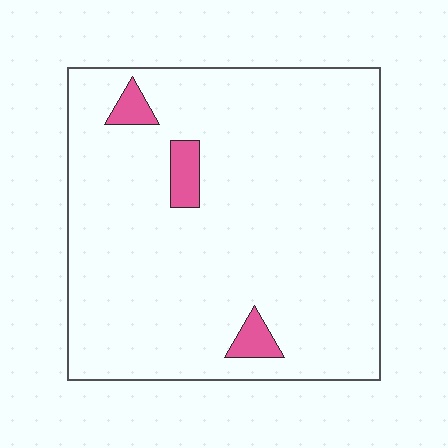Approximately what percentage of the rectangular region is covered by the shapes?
Approximately 5%.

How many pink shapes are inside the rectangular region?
3.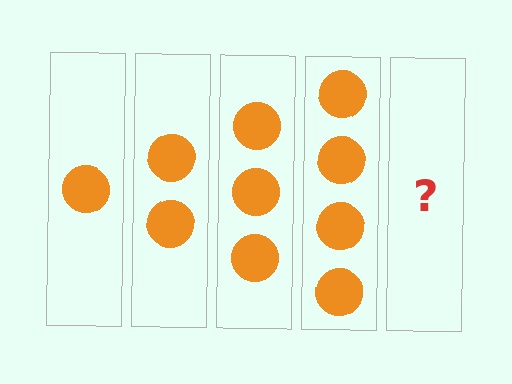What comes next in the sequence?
The next element should be 5 circles.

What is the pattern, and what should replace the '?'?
The pattern is that each step adds one more circle. The '?' should be 5 circles.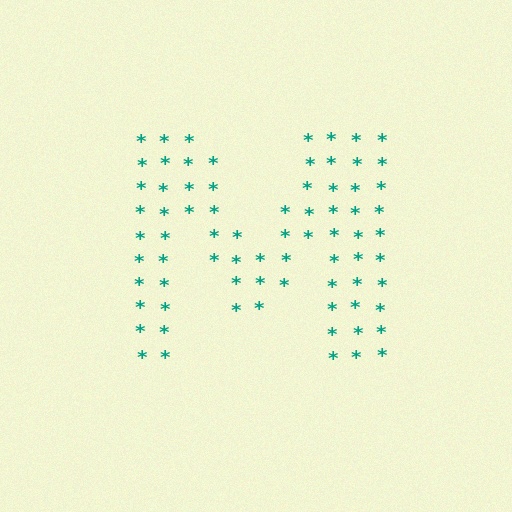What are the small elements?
The small elements are asterisks.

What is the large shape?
The large shape is the letter M.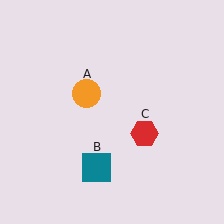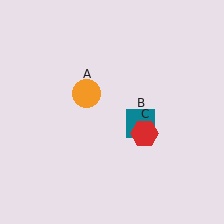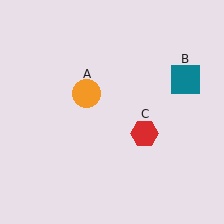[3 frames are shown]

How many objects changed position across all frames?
1 object changed position: teal square (object B).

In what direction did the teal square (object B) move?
The teal square (object B) moved up and to the right.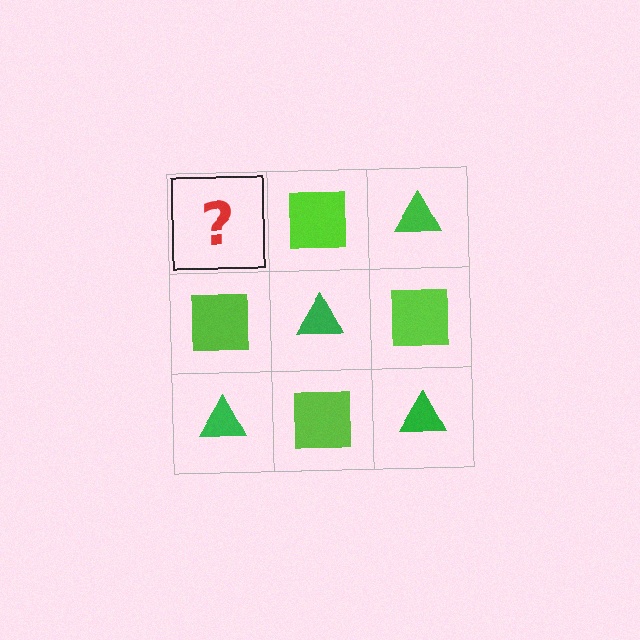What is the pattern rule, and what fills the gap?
The rule is that it alternates green triangle and lime square in a checkerboard pattern. The gap should be filled with a green triangle.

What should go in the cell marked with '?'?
The missing cell should contain a green triangle.